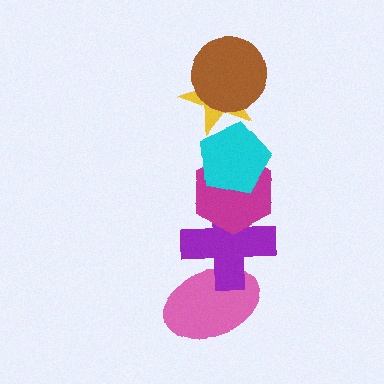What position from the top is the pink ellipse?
The pink ellipse is 6th from the top.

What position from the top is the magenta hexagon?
The magenta hexagon is 4th from the top.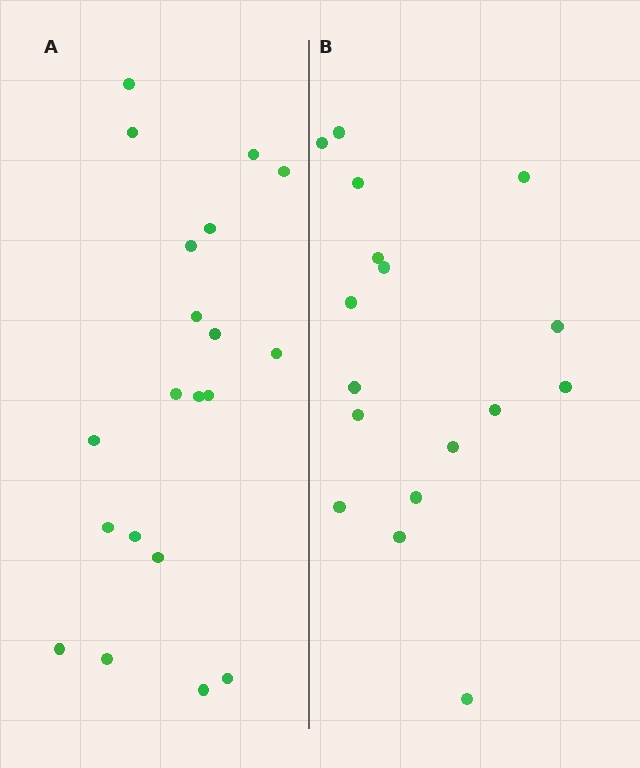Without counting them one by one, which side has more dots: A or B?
Region A (the left region) has more dots.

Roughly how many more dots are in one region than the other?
Region A has just a few more — roughly 2 or 3 more dots than region B.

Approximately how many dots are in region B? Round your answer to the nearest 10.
About 20 dots. (The exact count is 17, which rounds to 20.)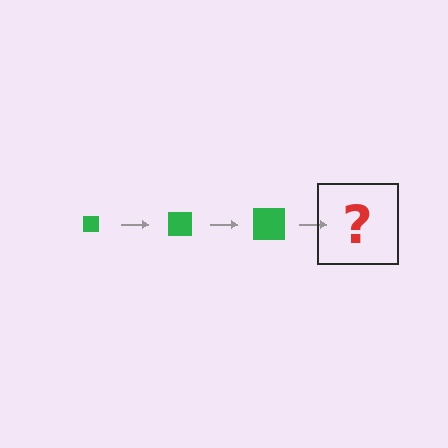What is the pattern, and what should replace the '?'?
The pattern is that the square gets progressively larger each step. The '?' should be a green square, larger than the previous one.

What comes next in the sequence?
The next element should be a green square, larger than the previous one.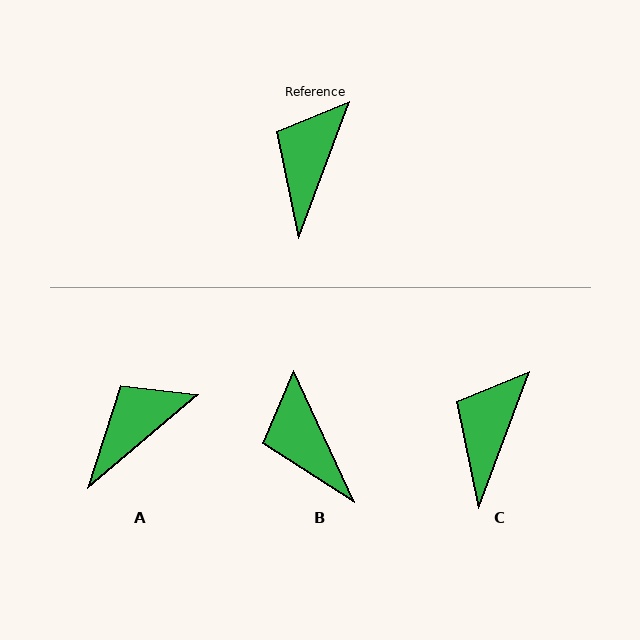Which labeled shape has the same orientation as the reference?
C.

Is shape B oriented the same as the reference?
No, it is off by about 45 degrees.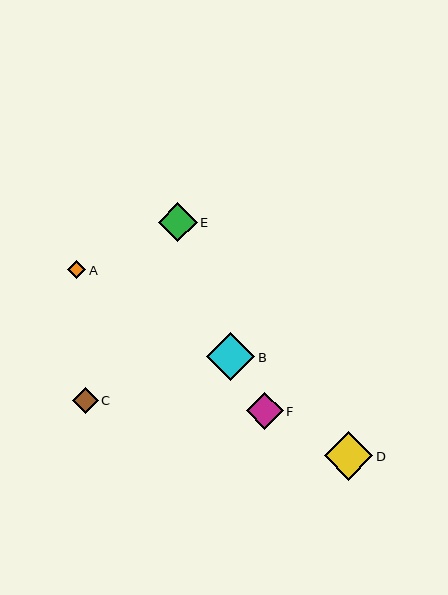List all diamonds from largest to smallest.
From largest to smallest: D, B, E, F, C, A.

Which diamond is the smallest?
Diamond A is the smallest with a size of approximately 18 pixels.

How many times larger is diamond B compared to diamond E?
Diamond B is approximately 1.2 times the size of diamond E.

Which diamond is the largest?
Diamond D is the largest with a size of approximately 49 pixels.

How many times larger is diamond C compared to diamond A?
Diamond C is approximately 1.4 times the size of diamond A.